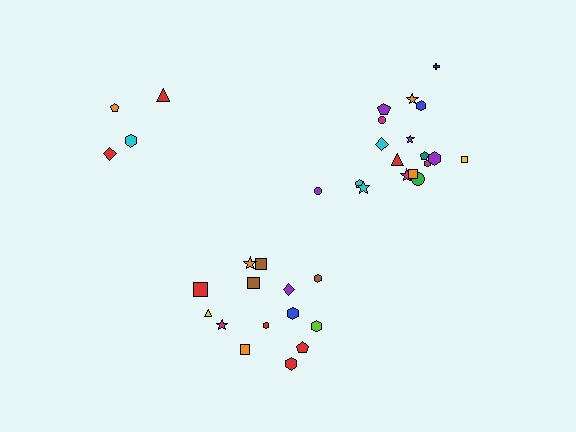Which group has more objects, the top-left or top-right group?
The top-right group.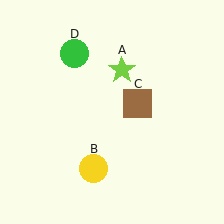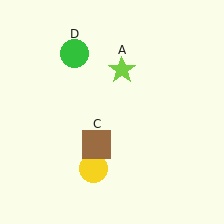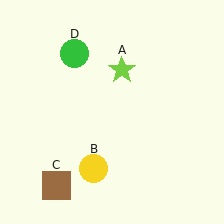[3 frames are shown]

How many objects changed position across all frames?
1 object changed position: brown square (object C).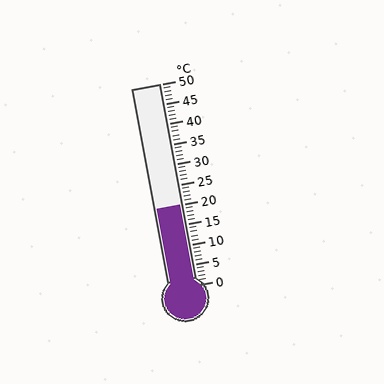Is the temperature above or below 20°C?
The temperature is at 20°C.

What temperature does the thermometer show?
The thermometer shows approximately 20°C.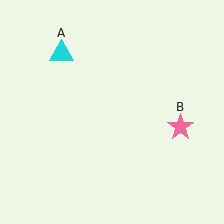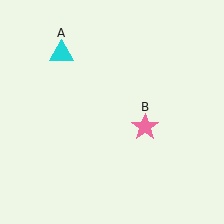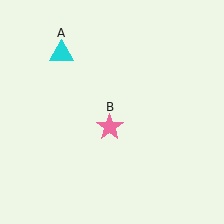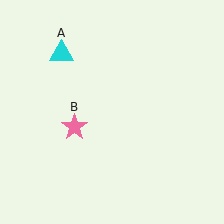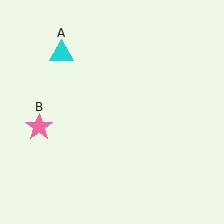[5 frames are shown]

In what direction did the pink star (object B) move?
The pink star (object B) moved left.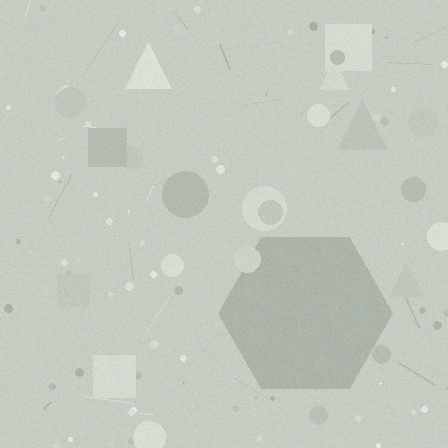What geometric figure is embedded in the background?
A hexagon is embedded in the background.